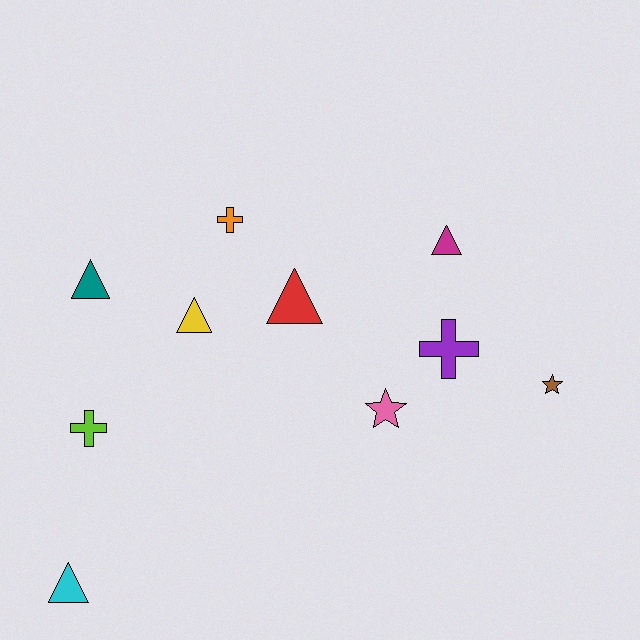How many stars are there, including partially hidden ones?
There are 2 stars.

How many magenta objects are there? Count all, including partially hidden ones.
There is 1 magenta object.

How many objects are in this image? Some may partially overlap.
There are 10 objects.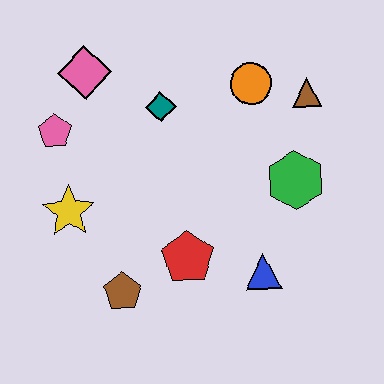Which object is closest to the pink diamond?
The pink pentagon is closest to the pink diamond.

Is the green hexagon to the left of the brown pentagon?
No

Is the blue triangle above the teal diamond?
No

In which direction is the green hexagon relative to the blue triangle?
The green hexagon is above the blue triangle.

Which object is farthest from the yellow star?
The brown triangle is farthest from the yellow star.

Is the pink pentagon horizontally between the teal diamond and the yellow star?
No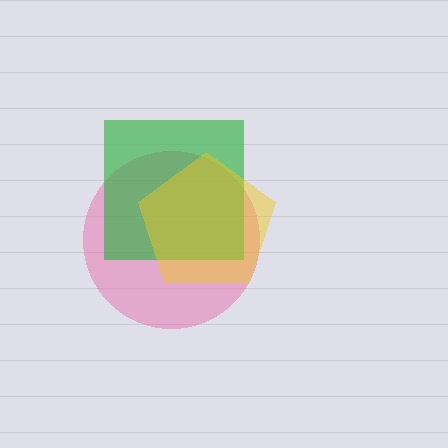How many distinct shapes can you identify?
There are 3 distinct shapes: a pink circle, a green square, a yellow pentagon.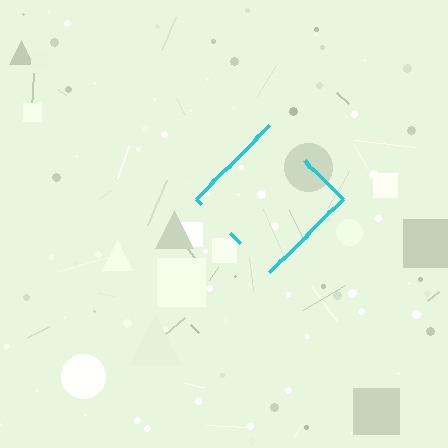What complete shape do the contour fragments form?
The contour fragments form a diamond.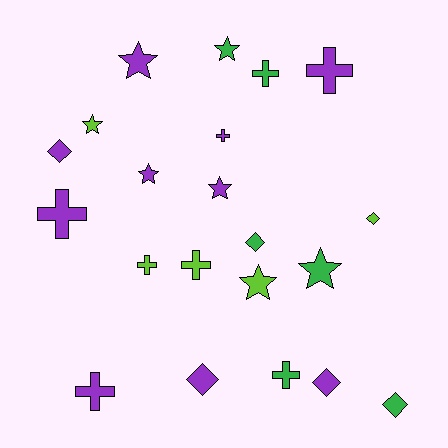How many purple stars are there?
There are 3 purple stars.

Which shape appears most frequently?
Cross, with 8 objects.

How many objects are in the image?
There are 21 objects.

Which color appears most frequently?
Purple, with 10 objects.